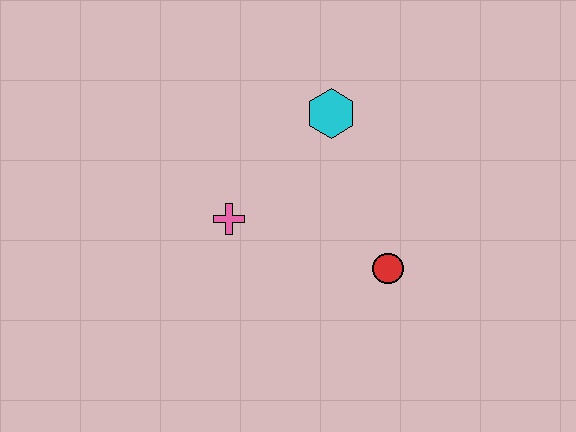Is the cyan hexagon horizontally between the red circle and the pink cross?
Yes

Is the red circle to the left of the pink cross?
No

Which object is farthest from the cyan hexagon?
The red circle is farthest from the cyan hexagon.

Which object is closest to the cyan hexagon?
The pink cross is closest to the cyan hexagon.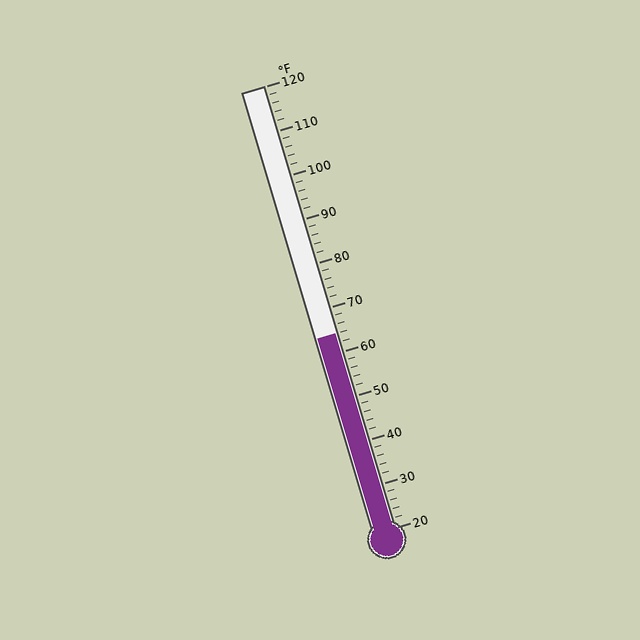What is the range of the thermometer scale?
The thermometer scale ranges from 20°F to 120°F.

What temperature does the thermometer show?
The thermometer shows approximately 64°F.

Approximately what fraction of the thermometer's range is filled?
The thermometer is filled to approximately 45% of its range.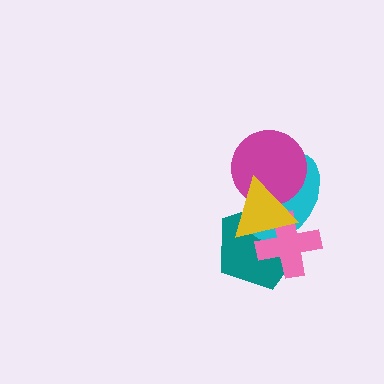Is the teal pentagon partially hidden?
Yes, it is partially covered by another shape.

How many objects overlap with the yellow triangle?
4 objects overlap with the yellow triangle.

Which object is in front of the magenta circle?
The yellow triangle is in front of the magenta circle.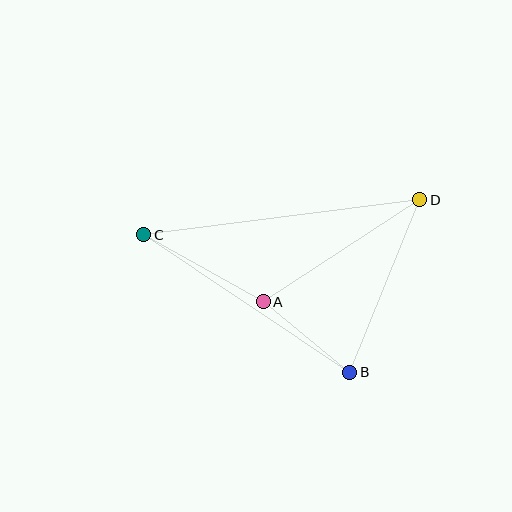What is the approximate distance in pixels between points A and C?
The distance between A and C is approximately 137 pixels.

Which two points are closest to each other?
Points A and B are closest to each other.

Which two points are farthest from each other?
Points C and D are farthest from each other.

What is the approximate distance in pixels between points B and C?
The distance between B and C is approximately 248 pixels.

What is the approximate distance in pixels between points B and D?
The distance between B and D is approximately 186 pixels.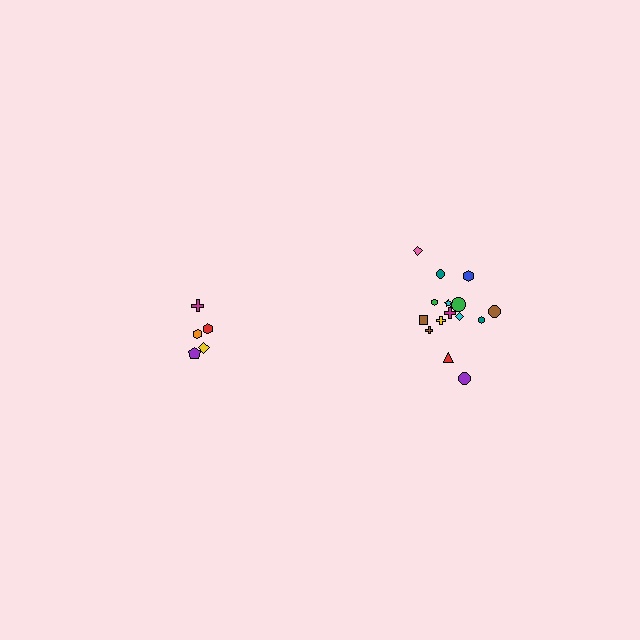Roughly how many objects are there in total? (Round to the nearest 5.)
Roughly 20 objects in total.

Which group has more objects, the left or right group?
The right group.